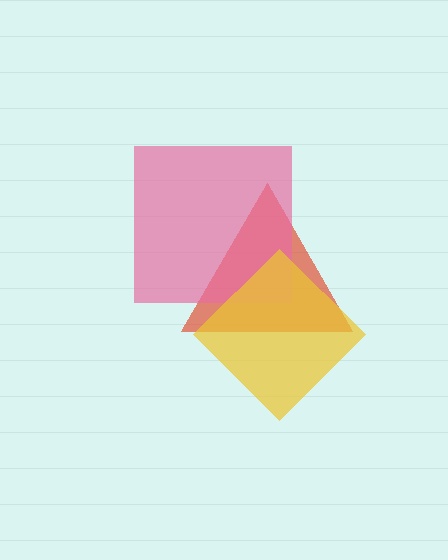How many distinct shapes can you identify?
There are 3 distinct shapes: a red triangle, a pink square, a yellow diamond.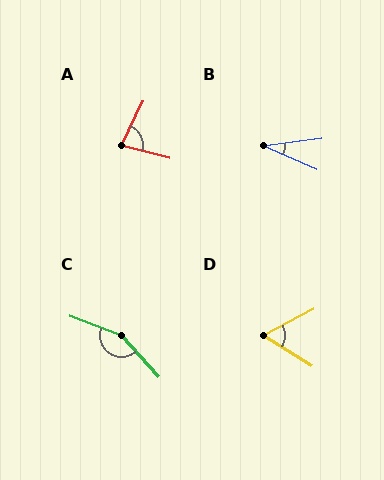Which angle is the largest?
C, at approximately 153 degrees.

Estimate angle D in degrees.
Approximately 60 degrees.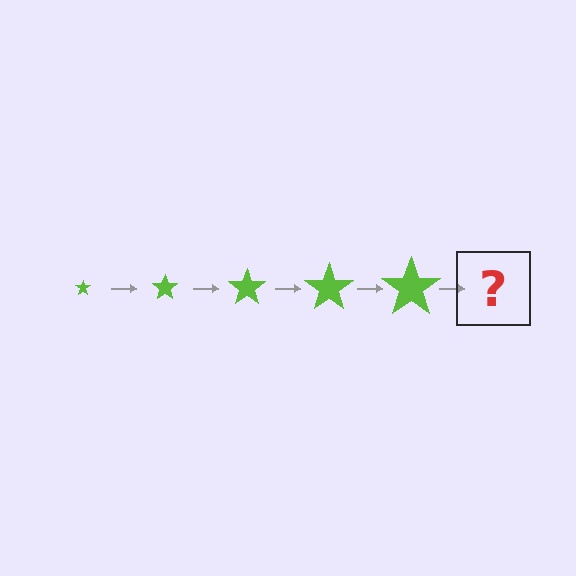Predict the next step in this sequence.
The next step is a lime star, larger than the previous one.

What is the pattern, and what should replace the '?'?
The pattern is that the star gets progressively larger each step. The '?' should be a lime star, larger than the previous one.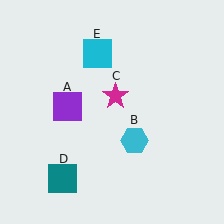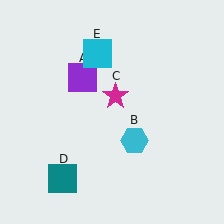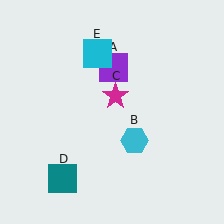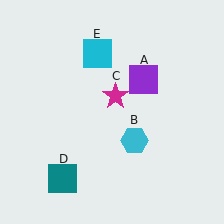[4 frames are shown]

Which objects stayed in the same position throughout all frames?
Cyan hexagon (object B) and magenta star (object C) and teal square (object D) and cyan square (object E) remained stationary.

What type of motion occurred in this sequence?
The purple square (object A) rotated clockwise around the center of the scene.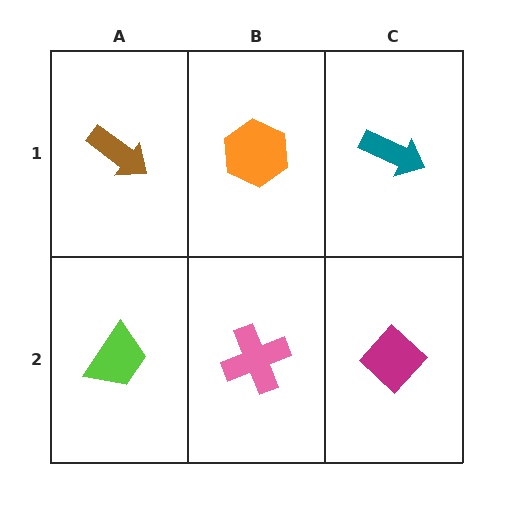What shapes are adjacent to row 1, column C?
A magenta diamond (row 2, column C), an orange hexagon (row 1, column B).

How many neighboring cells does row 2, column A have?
2.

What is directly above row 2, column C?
A teal arrow.